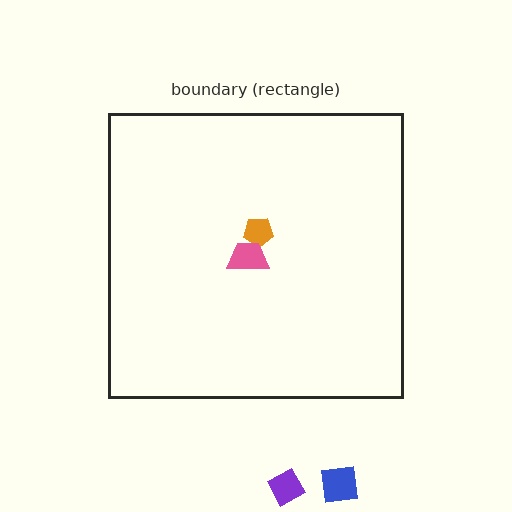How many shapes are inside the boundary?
2 inside, 2 outside.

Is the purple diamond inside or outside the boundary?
Outside.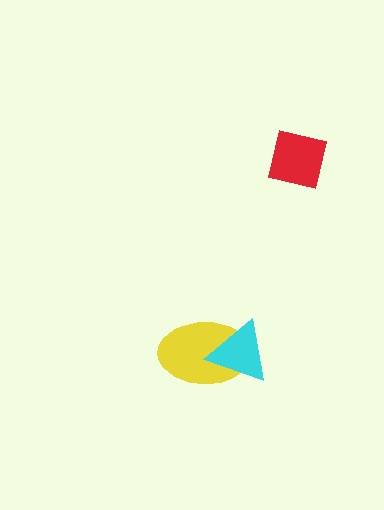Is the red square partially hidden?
No, no other shape covers it.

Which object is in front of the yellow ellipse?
The cyan triangle is in front of the yellow ellipse.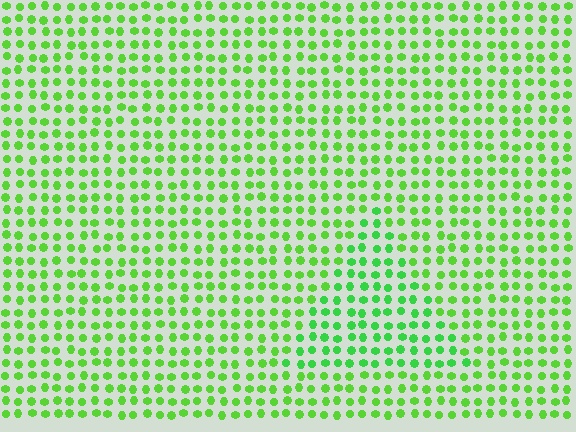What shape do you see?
I see a triangle.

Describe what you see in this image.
The image is filled with small lime elements in a uniform arrangement. A triangle-shaped region is visible where the elements are tinted to a slightly different hue, forming a subtle color boundary.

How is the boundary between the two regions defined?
The boundary is defined purely by a slight shift in hue (about 19 degrees). Spacing, size, and orientation are identical on both sides.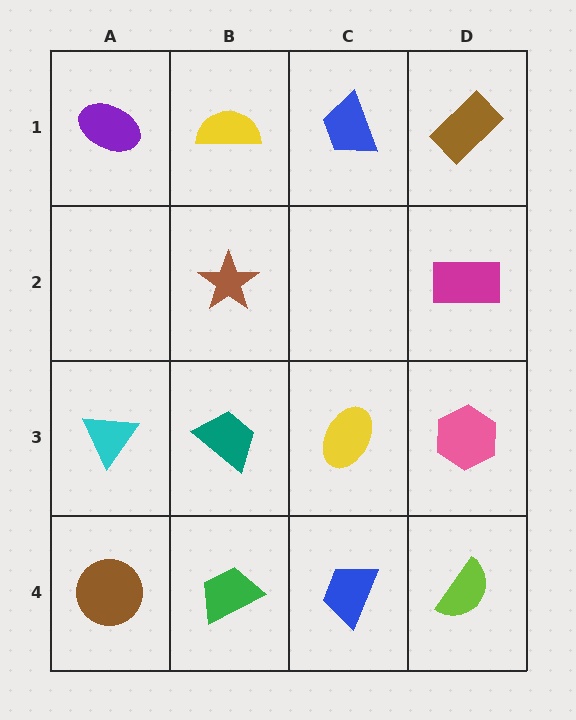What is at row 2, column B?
A brown star.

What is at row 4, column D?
A lime semicircle.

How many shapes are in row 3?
4 shapes.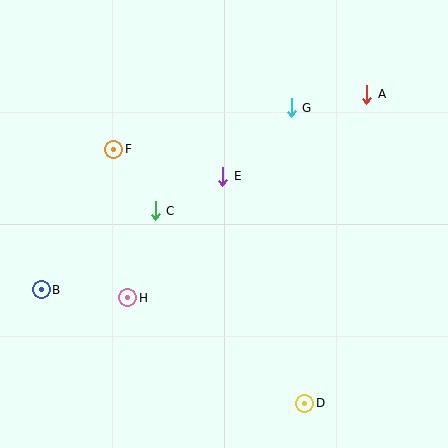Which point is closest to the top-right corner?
Point A is closest to the top-right corner.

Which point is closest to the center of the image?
Point E at (223, 176) is closest to the center.